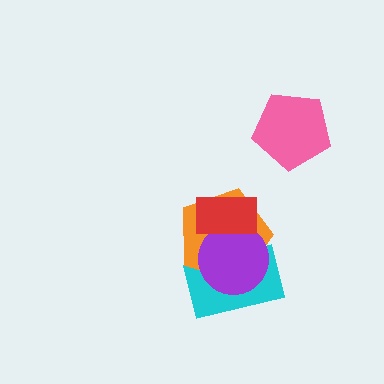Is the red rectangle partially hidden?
No, no other shape covers it.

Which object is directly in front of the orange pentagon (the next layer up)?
The purple circle is directly in front of the orange pentagon.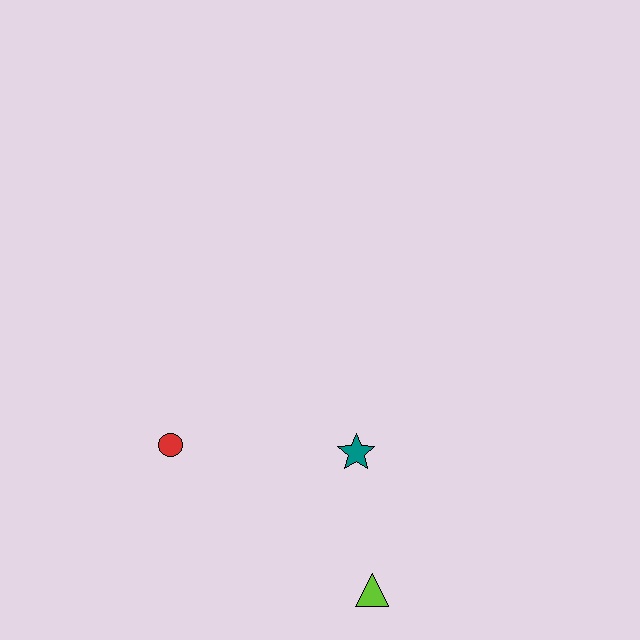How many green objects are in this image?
There are no green objects.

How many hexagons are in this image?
There are no hexagons.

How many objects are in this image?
There are 3 objects.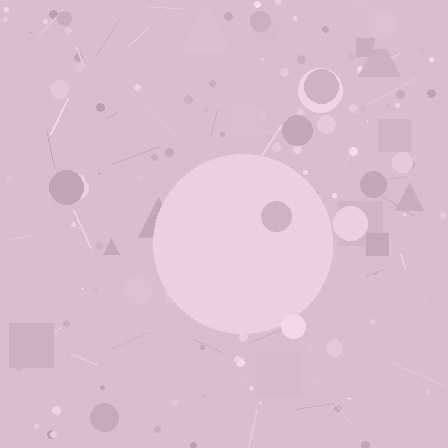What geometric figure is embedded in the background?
A circle is embedded in the background.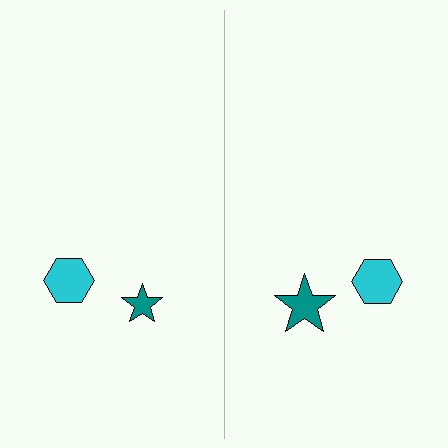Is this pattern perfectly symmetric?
No, the pattern is not perfectly symmetric. The teal star on the right side has a different size than its mirror counterpart.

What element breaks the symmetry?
The teal star on the right side has a different size than its mirror counterpart.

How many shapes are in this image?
There are 4 shapes in this image.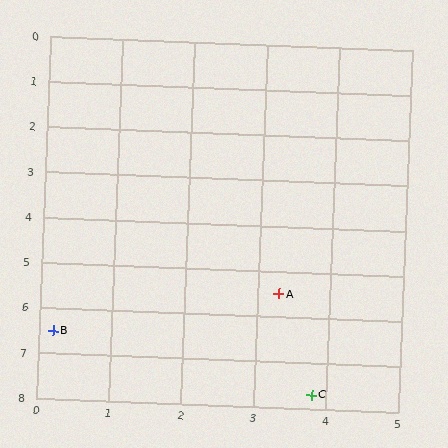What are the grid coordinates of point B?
Point B is at approximately (0.2, 6.5).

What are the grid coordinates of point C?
Point C is at approximately (3.8, 7.7).